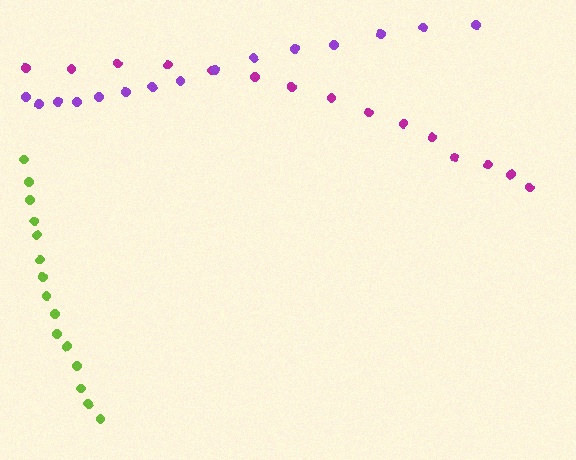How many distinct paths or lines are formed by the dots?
There are 3 distinct paths.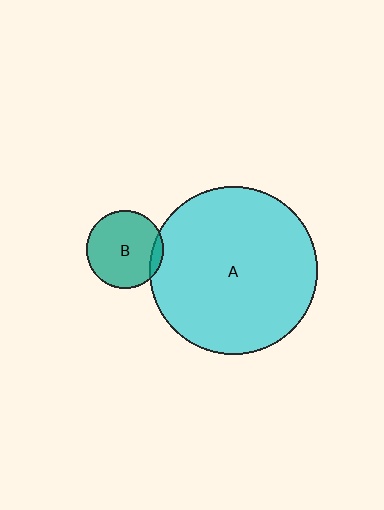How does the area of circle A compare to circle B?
Approximately 4.7 times.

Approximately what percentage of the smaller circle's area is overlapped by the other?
Approximately 10%.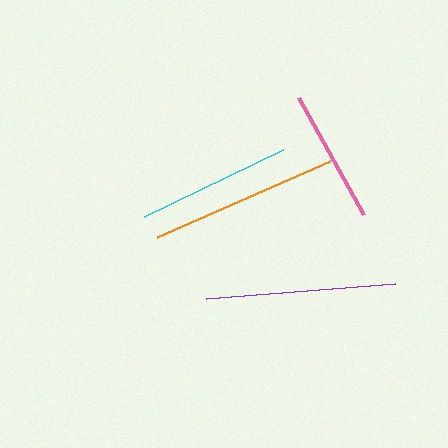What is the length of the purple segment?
The purple segment is approximately 190 pixels long.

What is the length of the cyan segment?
The cyan segment is approximately 154 pixels long.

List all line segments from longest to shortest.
From longest to shortest: purple, orange, cyan, pink.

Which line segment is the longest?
The purple line is the longest at approximately 190 pixels.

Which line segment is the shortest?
The pink line is the shortest at approximately 134 pixels.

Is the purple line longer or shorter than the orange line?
The purple line is longer than the orange line.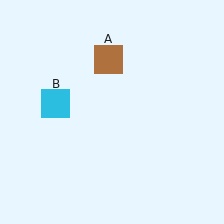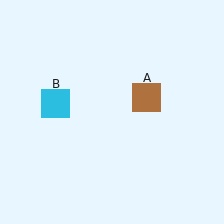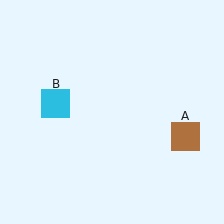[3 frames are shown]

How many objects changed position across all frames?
1 object changed position: brown square (object A).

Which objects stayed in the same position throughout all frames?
Cyan square (object B) remained stationary.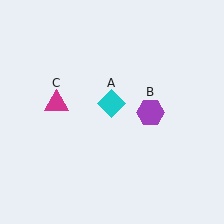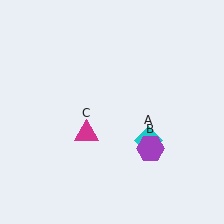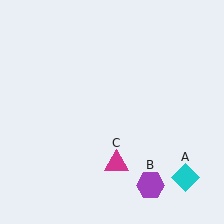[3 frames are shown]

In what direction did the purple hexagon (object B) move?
The purple hexagon (object B) moved down.